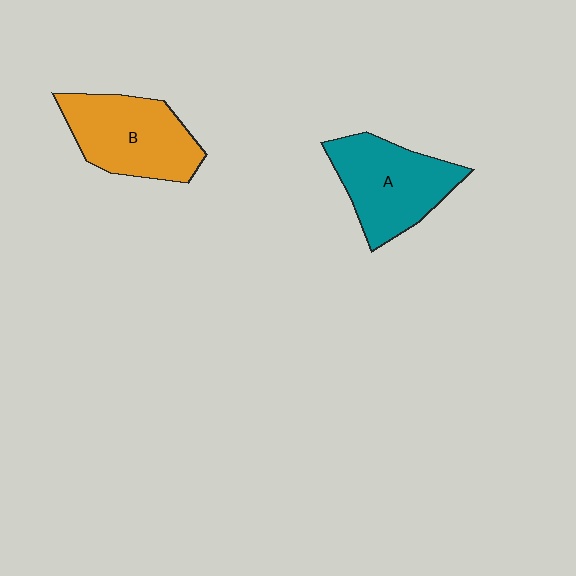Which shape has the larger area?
Shape B (orange).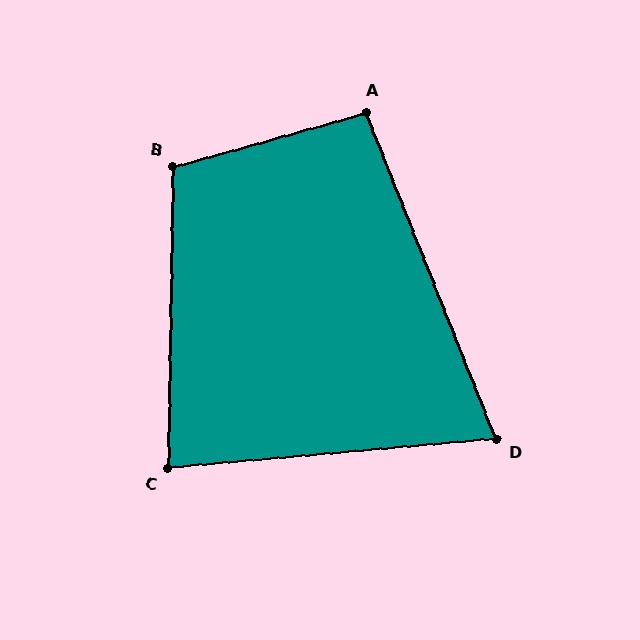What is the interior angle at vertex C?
Approximately 84 degrees (acute).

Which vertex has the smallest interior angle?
D, at approximately 73 degrees.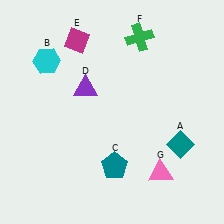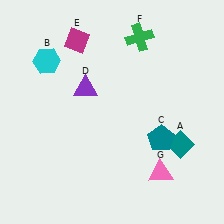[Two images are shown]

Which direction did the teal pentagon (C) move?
The teal pentagon (C) moved right.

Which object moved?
The teal pentagon (C) moved right.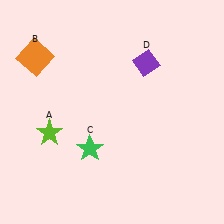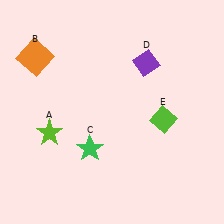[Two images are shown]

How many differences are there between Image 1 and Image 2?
There is 1 difference between the two images.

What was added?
A lime diamond (E) was added in Image 2.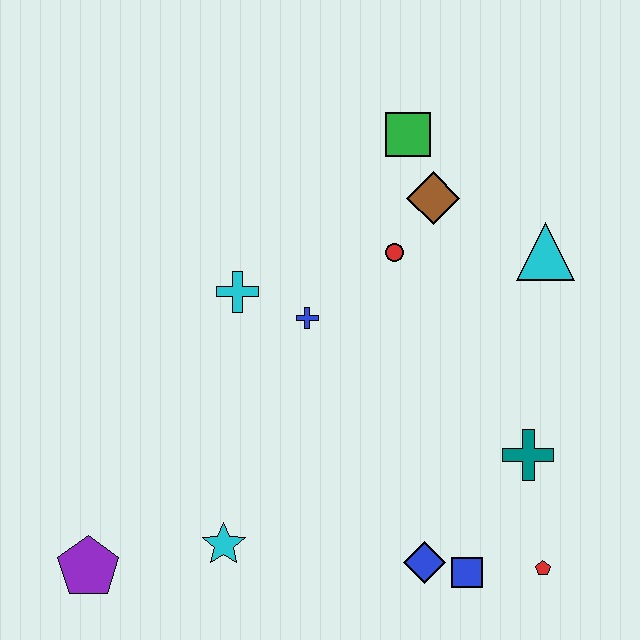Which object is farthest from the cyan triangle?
The purple pentagon is farthest from the cyan triangle.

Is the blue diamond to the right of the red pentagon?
No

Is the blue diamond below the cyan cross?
Yes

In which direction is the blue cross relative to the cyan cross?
The blue cross is to the right of the cyan cross.